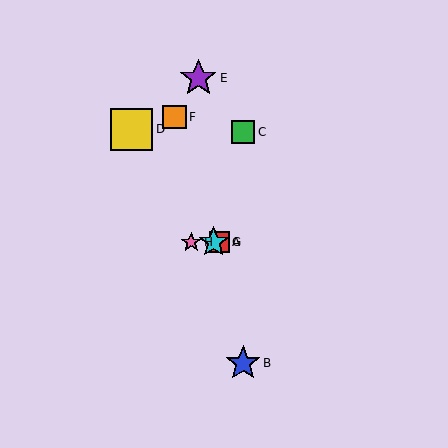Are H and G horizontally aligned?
Yes, both are at y≈242.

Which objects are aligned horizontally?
Objects A, G, H are aligned horizontally.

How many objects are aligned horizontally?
3 objects (A, G, H) are aligned horizontally.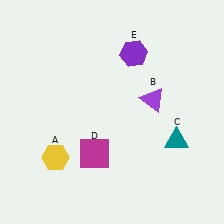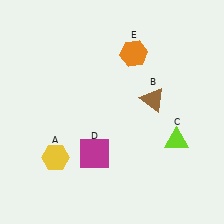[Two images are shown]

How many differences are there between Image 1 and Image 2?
There are 3 differences between the two images.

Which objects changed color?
B changed from purple to brown. C changed from teal to lime. E changed from purple to orange.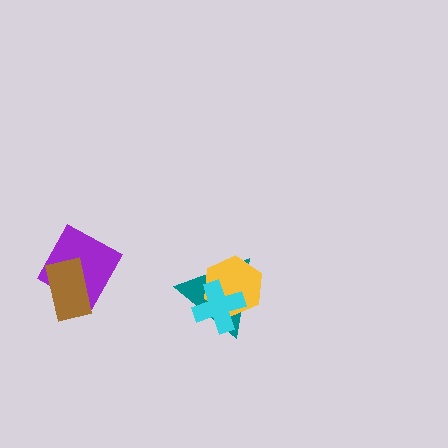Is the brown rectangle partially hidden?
No, no other shape covers it.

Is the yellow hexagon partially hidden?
Yes, it is partially covered by another shape.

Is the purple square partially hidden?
Yes, it is partially covered by another shape.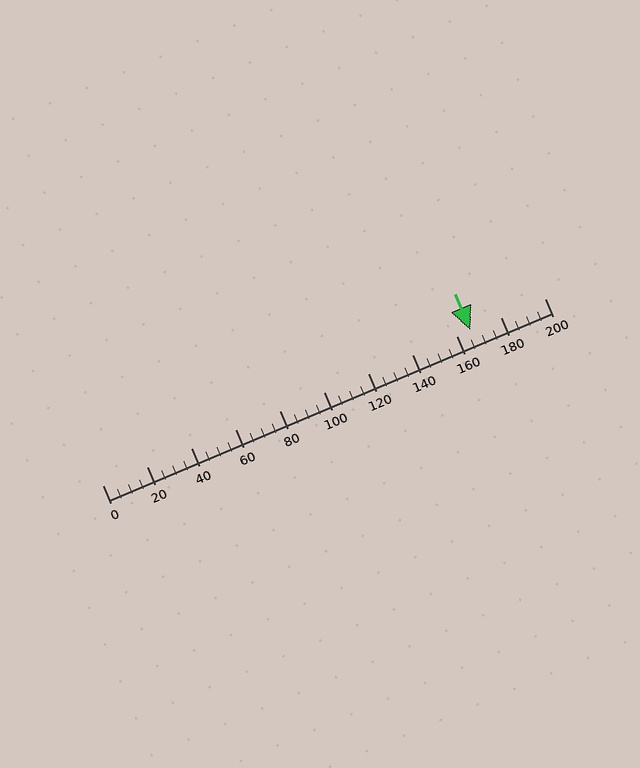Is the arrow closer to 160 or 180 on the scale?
The arrow is closer to 160.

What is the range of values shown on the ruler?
The ruler shows values from 0 to 200.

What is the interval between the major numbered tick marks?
The major tick marks are spaced 20 units apart.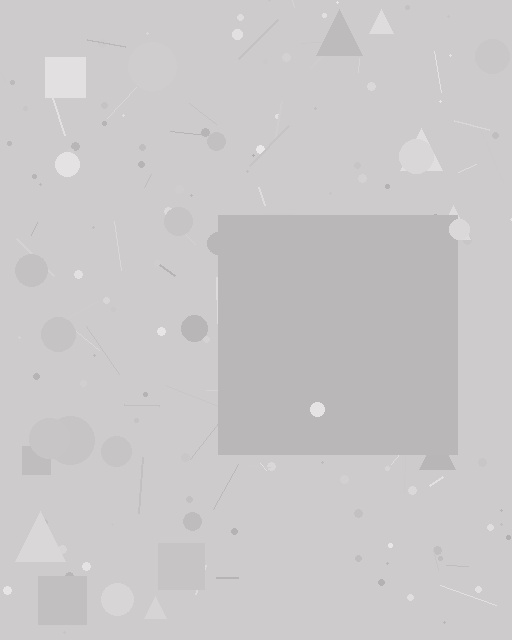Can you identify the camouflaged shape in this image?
The camouflaged shape is a square.